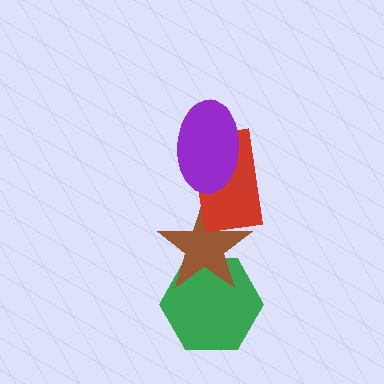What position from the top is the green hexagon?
The green hexagon is 4th from the top.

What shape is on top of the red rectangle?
The purple ellipse is on top of the red rectangle.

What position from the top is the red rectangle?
The red rectangle is 2nd from the top.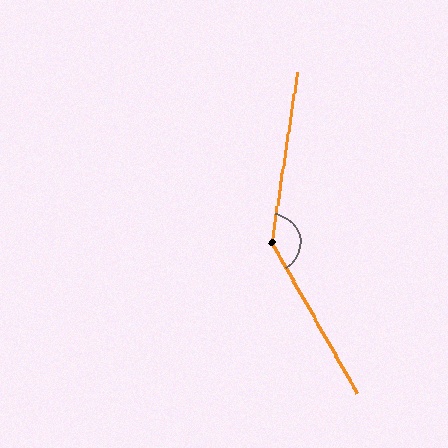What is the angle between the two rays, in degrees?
Approximately 142 degrees.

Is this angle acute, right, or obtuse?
It is obtuse.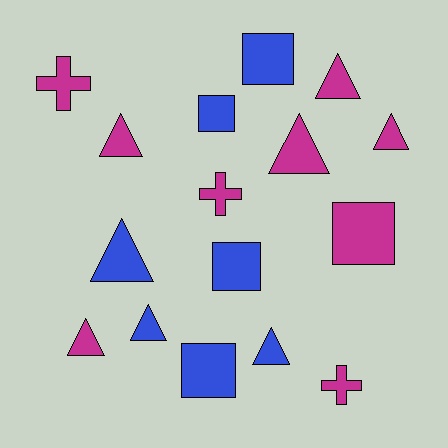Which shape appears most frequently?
Triangle, with 8 objects.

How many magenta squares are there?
There is 1 magenta square.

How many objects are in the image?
There are 16 objects.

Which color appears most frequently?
Magenta, with 9 objects.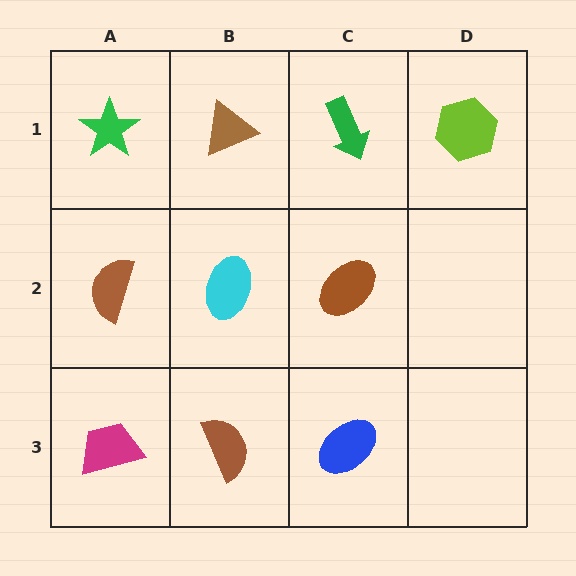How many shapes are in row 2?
3 shapes.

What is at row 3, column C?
A blue ellipse.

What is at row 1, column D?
A lime hexagon.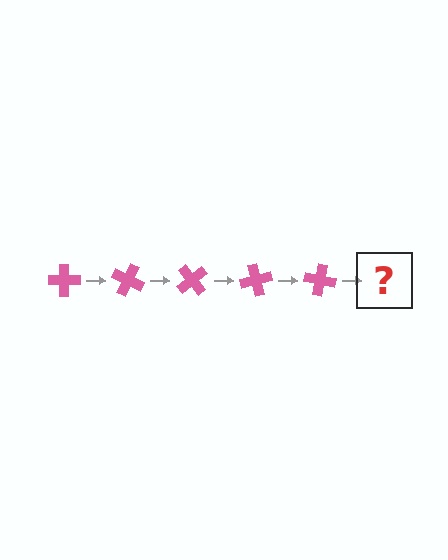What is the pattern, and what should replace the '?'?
The pattern is that the cross rotates 25 degrees each step. The '?' should be a pink cross rotated 125 degrees.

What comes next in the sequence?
The next element should be a pink cross rotated 125 degrees.